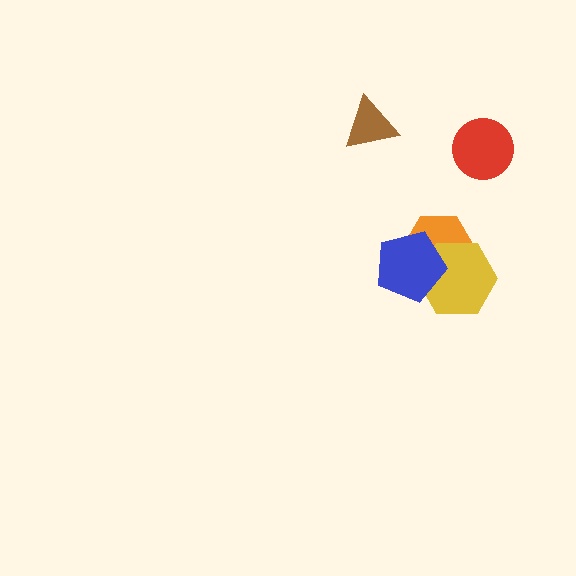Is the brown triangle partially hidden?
No, no other shape covers it.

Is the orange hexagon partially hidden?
Yes, it is partially covered by another shape.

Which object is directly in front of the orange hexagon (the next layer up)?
The yellow hexagon is directly in front of the orange hexagon.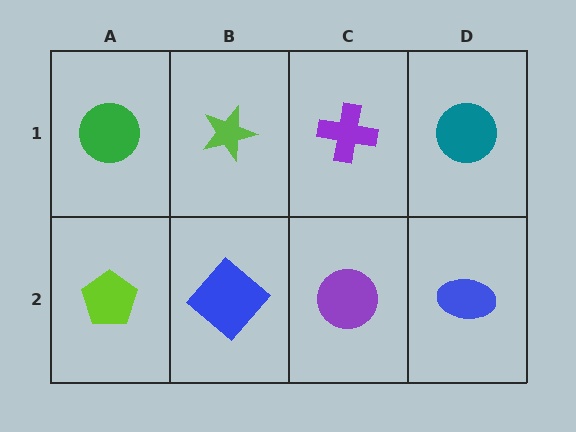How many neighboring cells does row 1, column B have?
3.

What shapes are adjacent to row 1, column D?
A blue ellipse (row 2, column D), a purple cross (row 1, column C).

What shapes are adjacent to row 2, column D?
A teal circle (row 1, column D), a purple circle (row 2, column C).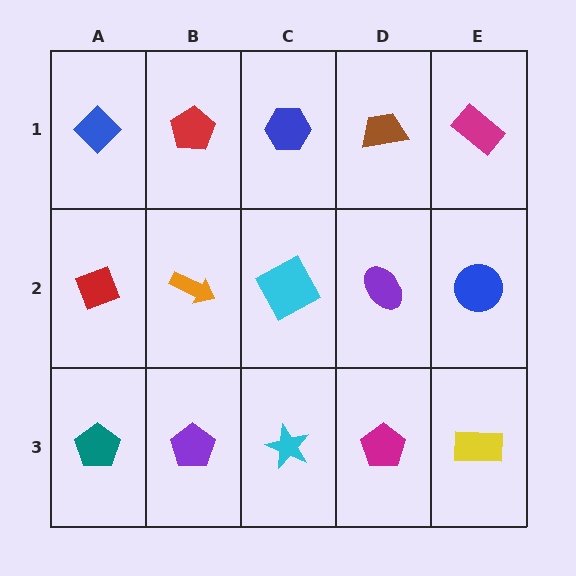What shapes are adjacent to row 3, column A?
A red diamond (row 2, column A), a purple pentagon (row 3, column B).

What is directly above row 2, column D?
A brown trapezoid.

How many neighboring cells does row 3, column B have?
3.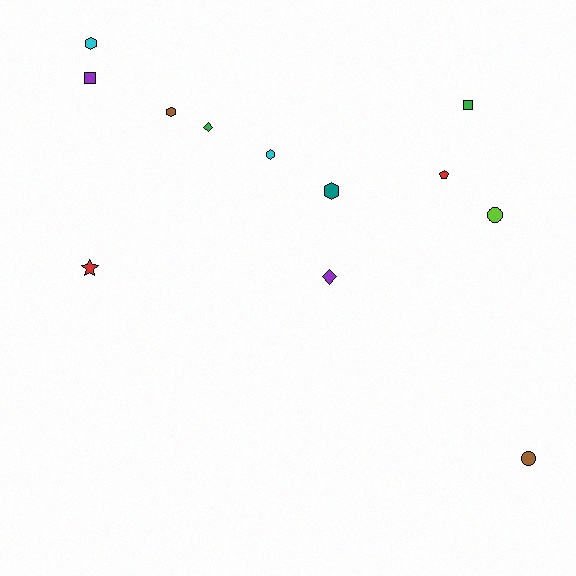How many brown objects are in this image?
There are 2 brown objects.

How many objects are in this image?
There are 12 objects.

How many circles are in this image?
There are 2 circles.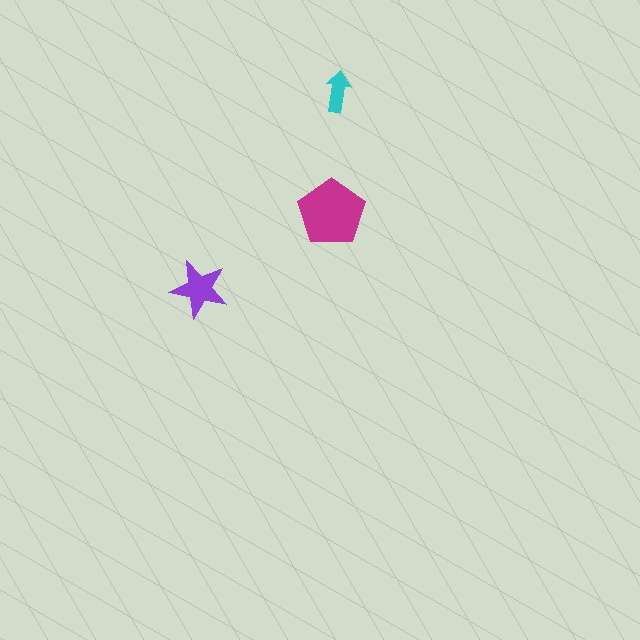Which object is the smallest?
The cyan arrow.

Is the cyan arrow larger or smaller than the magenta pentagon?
Smaller.